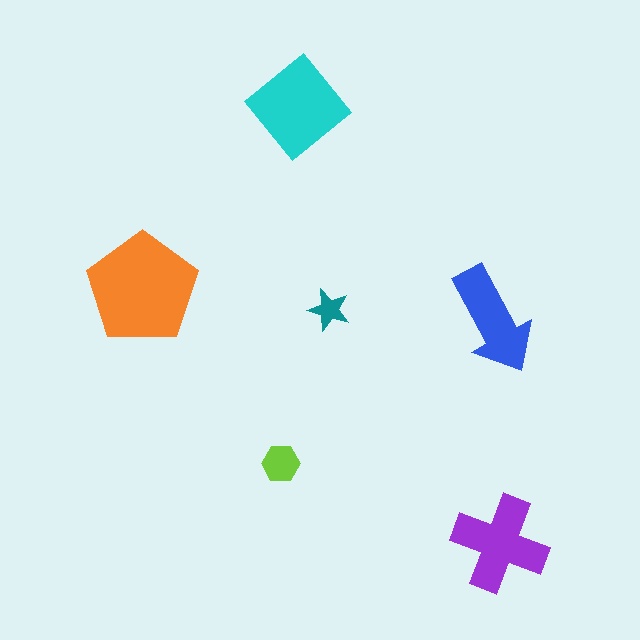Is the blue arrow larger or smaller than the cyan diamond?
Smaller.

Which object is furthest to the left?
The orange pentagon is leftmost.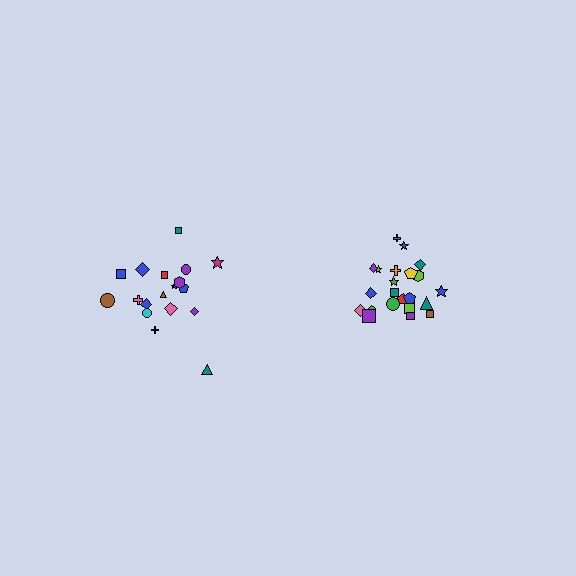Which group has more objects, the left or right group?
The right group.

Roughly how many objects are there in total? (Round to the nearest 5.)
Roughly 40 objects in total.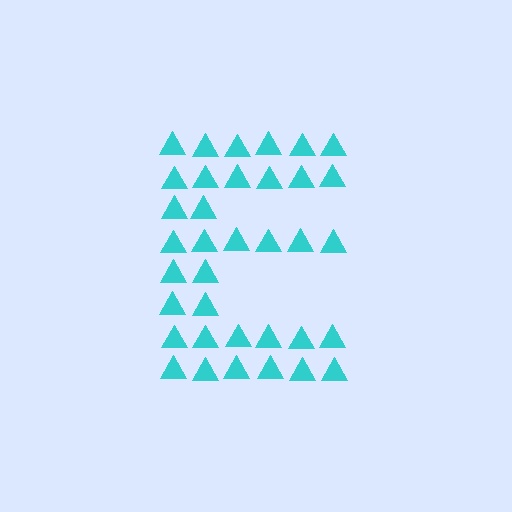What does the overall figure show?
The overall figure shows the letter E.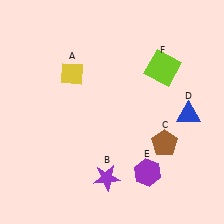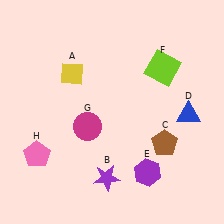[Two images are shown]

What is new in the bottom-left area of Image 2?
A pink pentagon (H) was added in the bottom-left area of Image 2.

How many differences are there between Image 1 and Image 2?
There are 2 differences between the two images.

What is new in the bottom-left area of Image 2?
A magenta circle (G) was added in the bottom-left area of Image 2.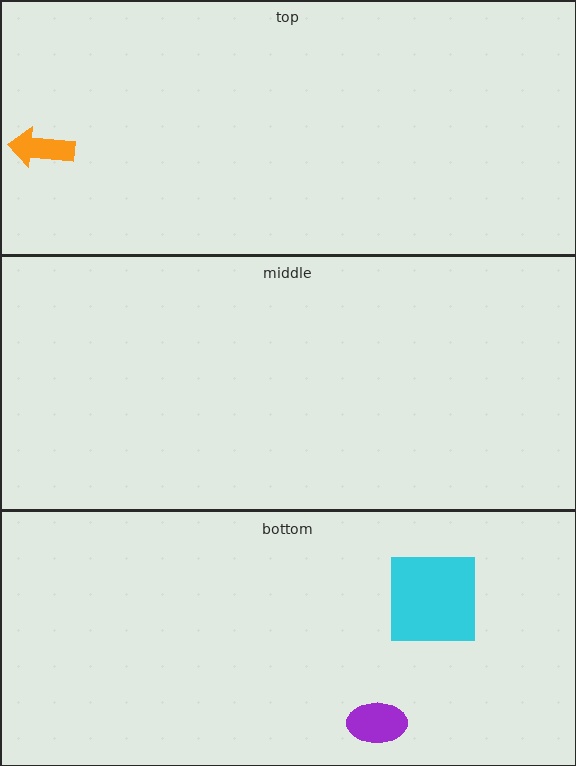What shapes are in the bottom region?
The cyan square, the purple ellipse.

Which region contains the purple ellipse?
The bottom region.